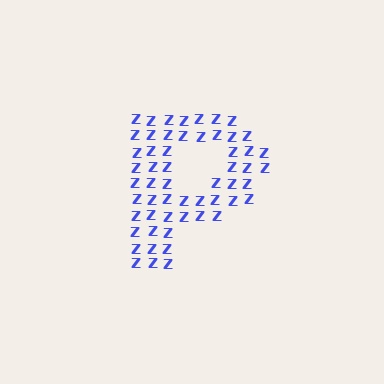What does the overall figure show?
The overall figure shows the letter P.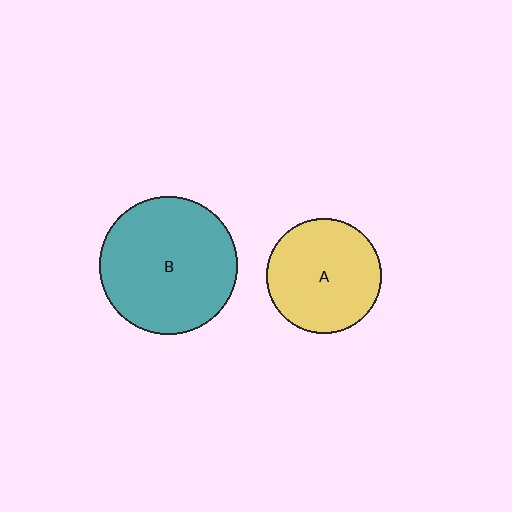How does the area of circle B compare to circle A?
Approximately 1.4 times.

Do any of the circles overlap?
No, none of the circles overlap.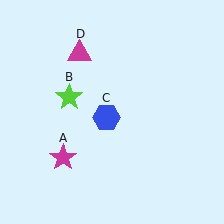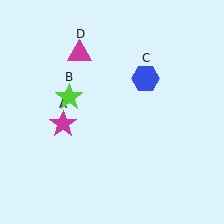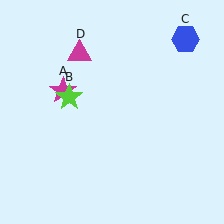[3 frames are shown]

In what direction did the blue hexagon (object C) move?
The blue hexagon (object C) moved up and to the right.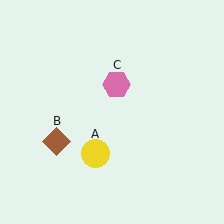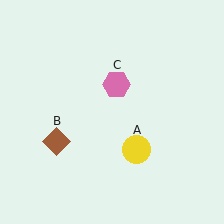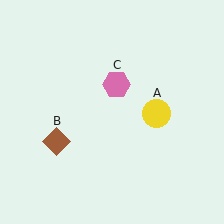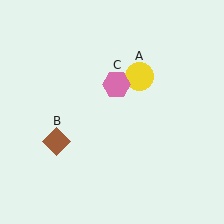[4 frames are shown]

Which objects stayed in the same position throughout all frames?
Brown diamond (object B) and pink hexagon (object C) remained stationary.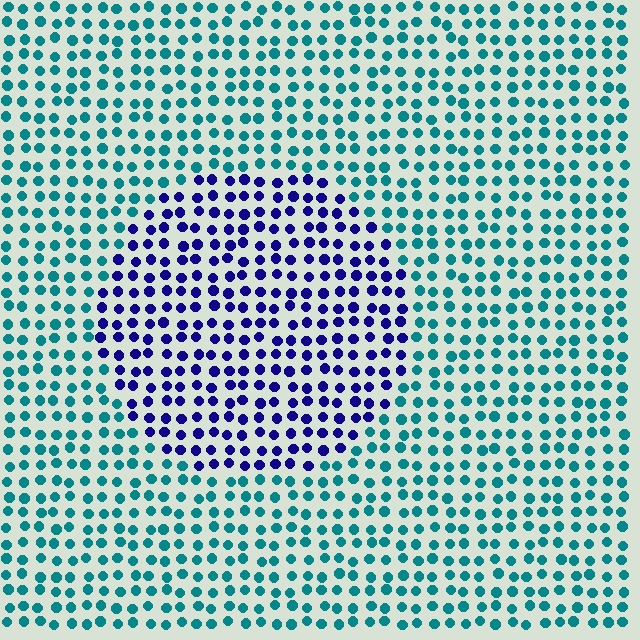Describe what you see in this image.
The image is filled with small teal elements in a uniform arrangement. A circle-shaped region is visible where the elements are tinted to a slightly different hue, forming a subtle color boundary.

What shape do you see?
I see a circle.